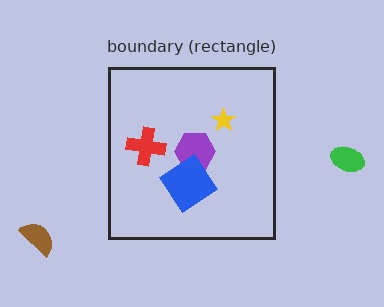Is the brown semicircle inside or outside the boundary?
Outside.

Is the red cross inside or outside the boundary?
Inside.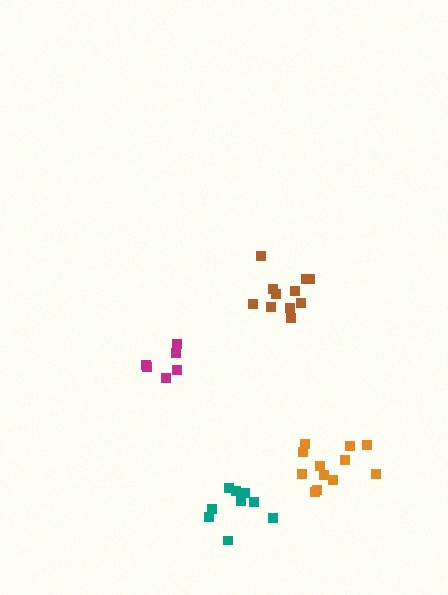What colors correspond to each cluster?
The clusters are colored: brown, teal, orange, magenta.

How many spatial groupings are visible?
There are 4 spatial groupings.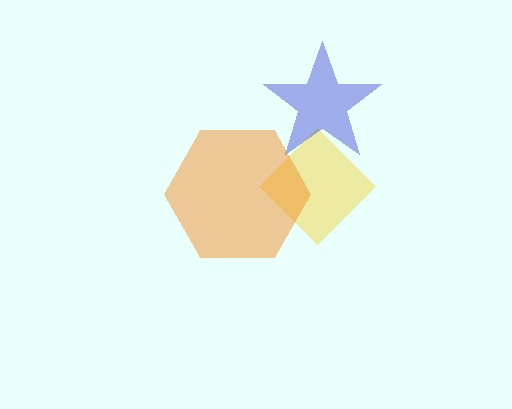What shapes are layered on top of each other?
The layered shapes are: a yellow diamond, an orange hexagon, a blue star.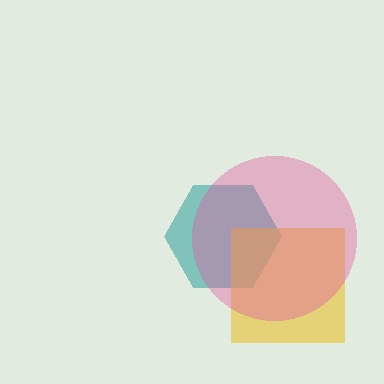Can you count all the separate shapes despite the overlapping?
Yes, there are 3 separate shapes.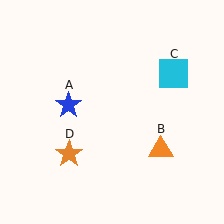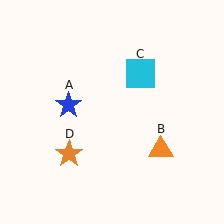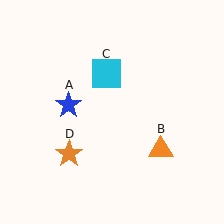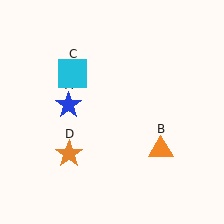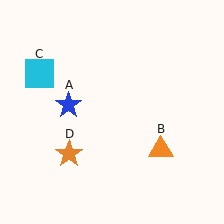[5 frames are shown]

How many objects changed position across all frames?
1 object changed position: cyan square (object C).